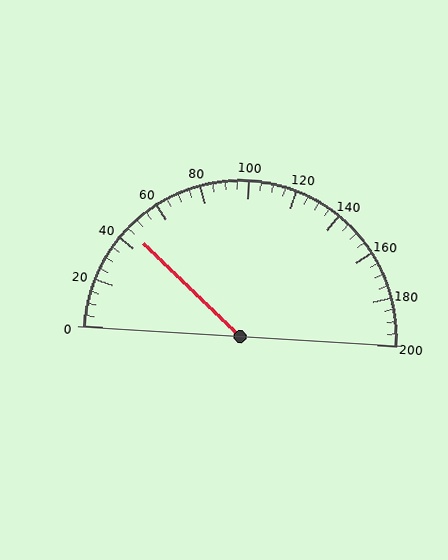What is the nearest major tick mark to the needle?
The nearest major tick mark is 40.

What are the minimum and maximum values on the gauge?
The gauge ranges from 0 to 200.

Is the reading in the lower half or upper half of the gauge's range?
The reading is in the lower half of the range (0 to 200).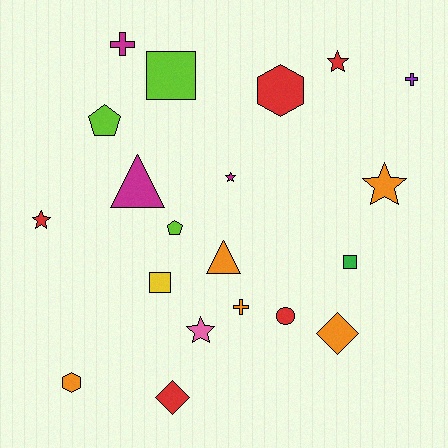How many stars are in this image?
There are 5 stars.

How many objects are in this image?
There are 20 objects.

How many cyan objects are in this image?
There are no cyan objects.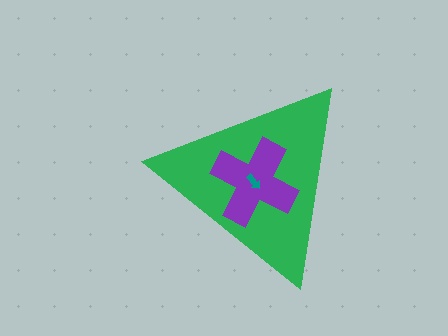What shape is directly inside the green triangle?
The purple cross.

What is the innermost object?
The teal arrow.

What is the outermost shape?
The green triangle.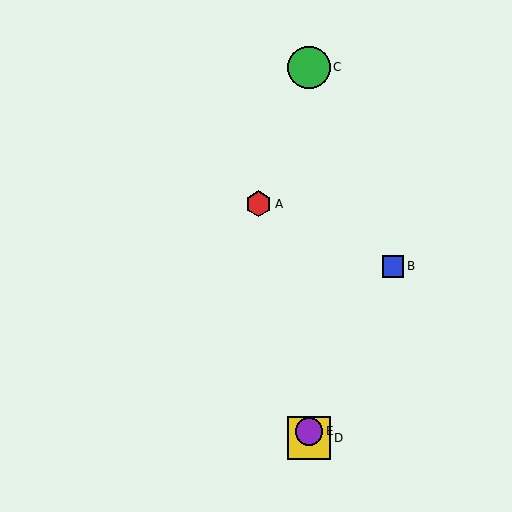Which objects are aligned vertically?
Objects C, D, E are aligned vertically.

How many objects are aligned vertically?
3 objects (C, D, E) are aligned vertically.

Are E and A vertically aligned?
No, E is at x≈309 and A is at x≈258.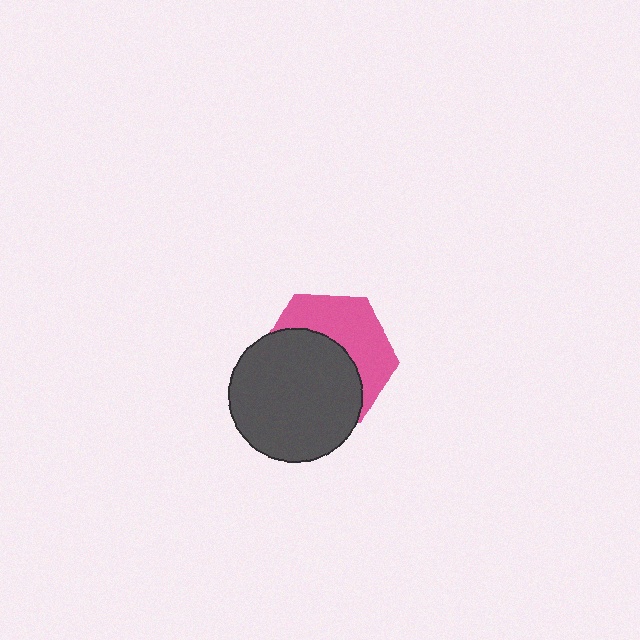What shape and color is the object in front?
The object in front is a dark gray circle.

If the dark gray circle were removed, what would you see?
You would see the complete pink hexagon.